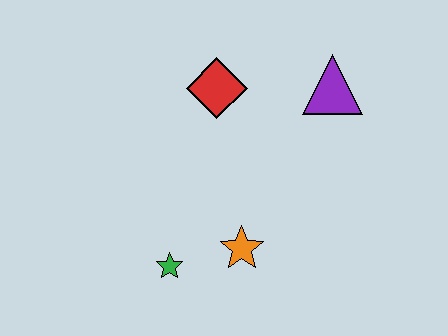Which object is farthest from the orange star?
The purple triangle is farthest from the orange star.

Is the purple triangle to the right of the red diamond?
Yes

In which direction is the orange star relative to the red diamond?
The orange star is below the red diamond.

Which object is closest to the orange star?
The green star is closest to the orange star.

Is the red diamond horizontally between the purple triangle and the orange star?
No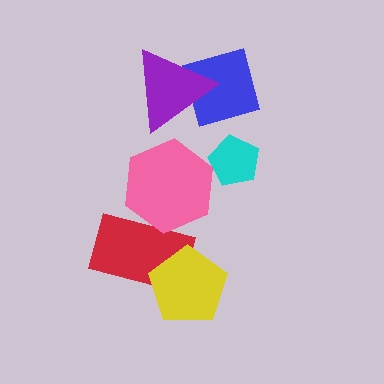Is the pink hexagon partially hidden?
No, no other shape covers it.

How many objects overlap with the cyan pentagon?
0 objects overlap with the cyan pentagon.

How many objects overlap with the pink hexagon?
1 object overlaps with the pink hexagon.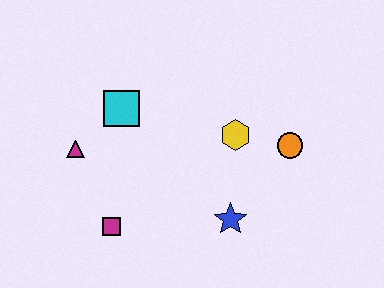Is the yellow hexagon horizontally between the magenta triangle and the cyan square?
No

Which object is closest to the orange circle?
The yellow hexagon is closest to the orange circle.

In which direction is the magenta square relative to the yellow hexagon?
The magenta square is to the left of the yellow hexagon.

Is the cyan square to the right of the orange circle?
No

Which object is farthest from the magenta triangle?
The orange circle is farthest from the magenta triangle.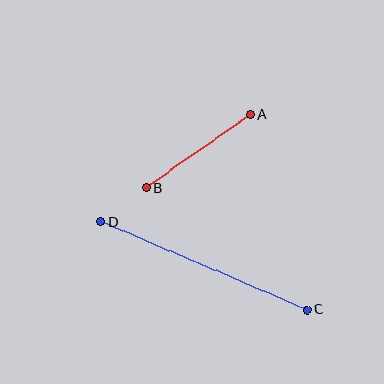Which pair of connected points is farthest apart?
Points C and D are farthest apart.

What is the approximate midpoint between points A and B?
The midpoint is at approximately (198, 151) pixels.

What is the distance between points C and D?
The distance is approximately 225 pixels.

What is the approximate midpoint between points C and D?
The midpoint is at approximately (204, 266) pixels.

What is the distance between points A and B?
The distance is approximately 128 pixels.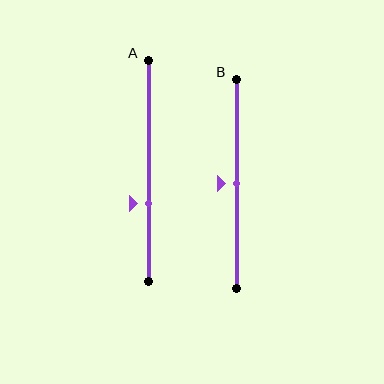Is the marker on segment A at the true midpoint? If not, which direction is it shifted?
No, the marker on segment A is shifted downward by about 15% of the segment length.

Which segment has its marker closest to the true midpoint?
Segment B has its marker closest to the true midpoint.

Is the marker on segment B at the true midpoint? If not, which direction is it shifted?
Yes, the marker on segment B is at the true midpoint.